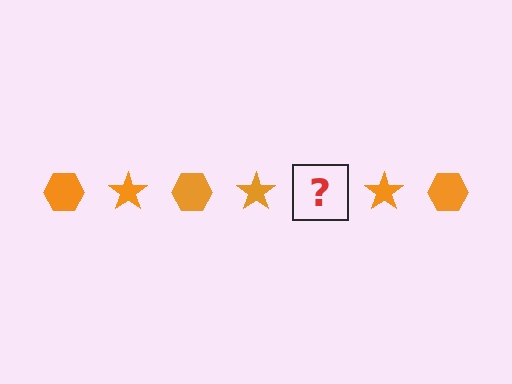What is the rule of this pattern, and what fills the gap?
The rule is that the pattern cycles through hexagon, star shapes in orange. The gap should be filled with an orange hexagon.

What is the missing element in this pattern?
The missing element is an orange hexagon.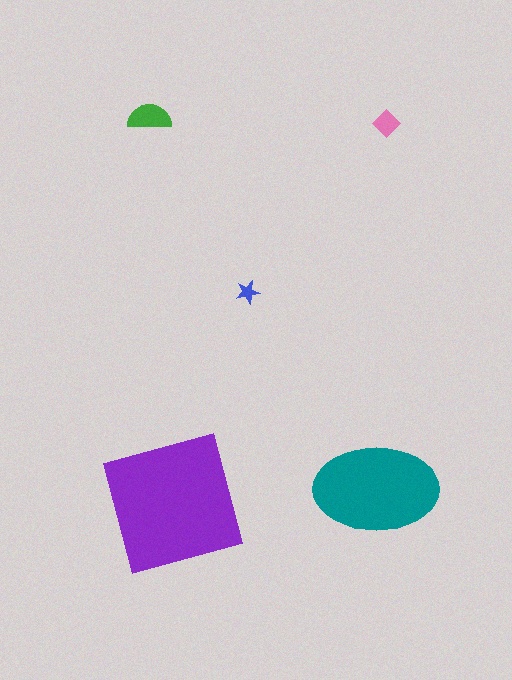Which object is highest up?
The green semicircle is topmost.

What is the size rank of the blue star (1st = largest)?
5th.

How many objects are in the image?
There are 5 objects in the image.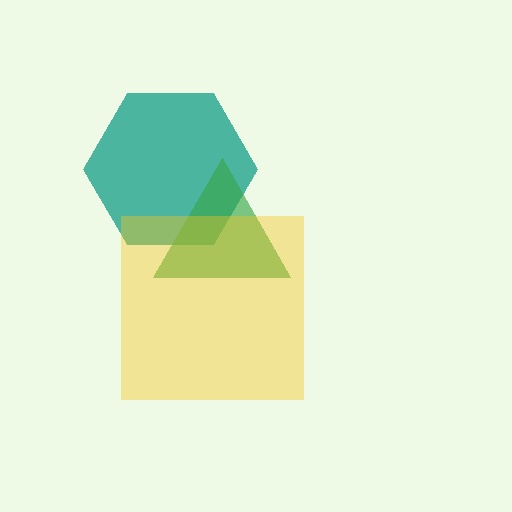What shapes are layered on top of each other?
The layered shapes are: a teal hexagon, a green triangle, a yellow square.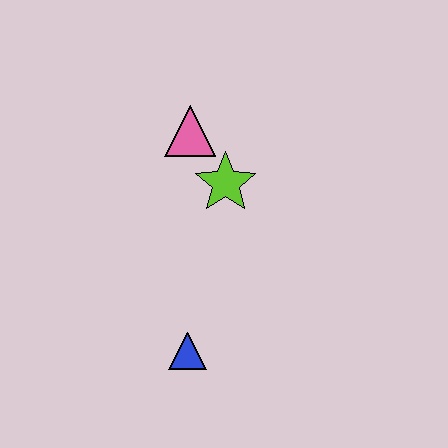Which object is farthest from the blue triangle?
The pink triangle is farthest from the blue triangle.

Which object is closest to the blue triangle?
The lime star is closest to the blue triangle.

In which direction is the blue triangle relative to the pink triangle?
The blue triangle is below the pink triangle.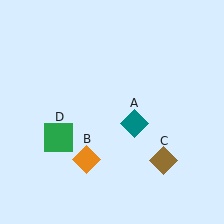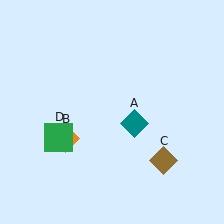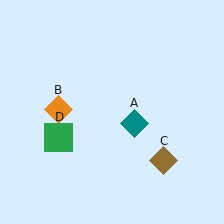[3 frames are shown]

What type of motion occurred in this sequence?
The orange diamond (object B) rotated clockwise around the center of the scene.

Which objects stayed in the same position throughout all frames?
Teal diamond (object A) and brown diamond (object C) and green square (object D) remained stationary.